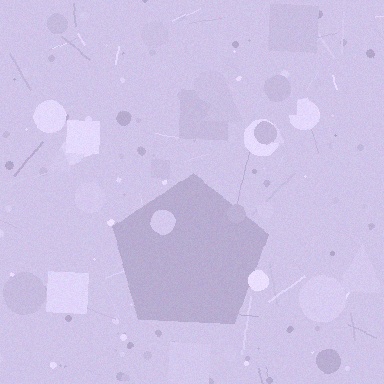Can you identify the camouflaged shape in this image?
The camouflaged shape is a pentagon.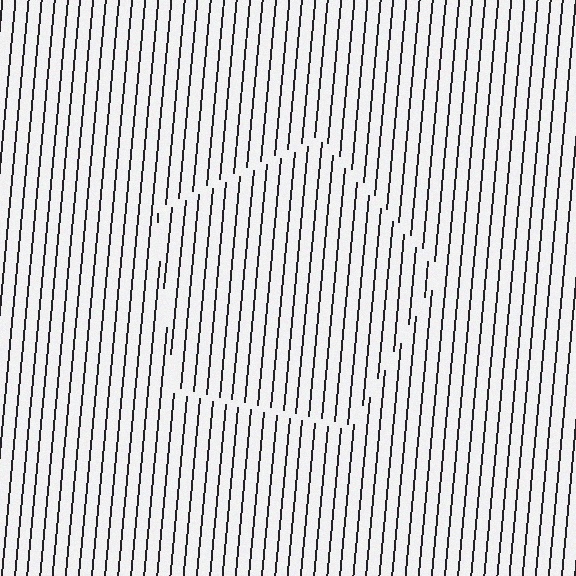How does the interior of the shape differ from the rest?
The interior of the shape contains the same grating, shifted by half a period — the contour is defined by the phase discontinuity where line-ends from the inner and outer gratings abut.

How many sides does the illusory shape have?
5 sides — the line-ends trace a pentagon.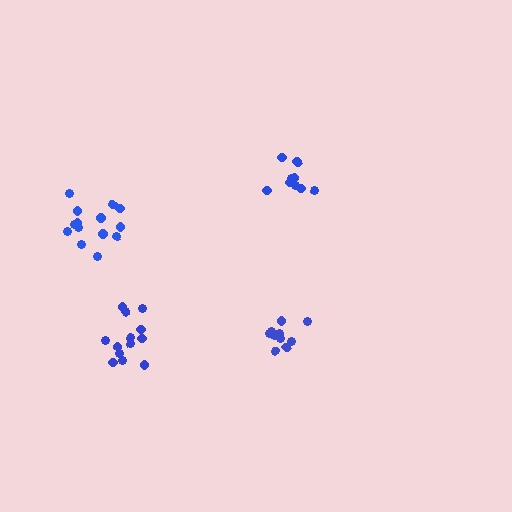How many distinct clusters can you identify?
There are 4 distinct clusters.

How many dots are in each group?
Group 1: 14 dots, Group 2: 13 dots, Group 3: 9 dots, Group 4: 10 dots (46 total).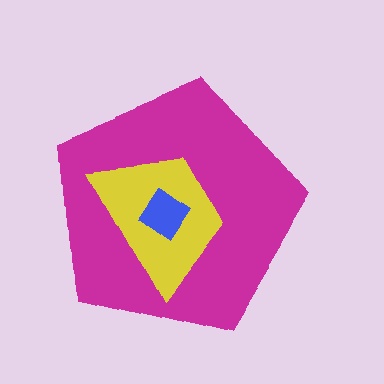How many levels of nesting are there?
3.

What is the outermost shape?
The magenta pentagon.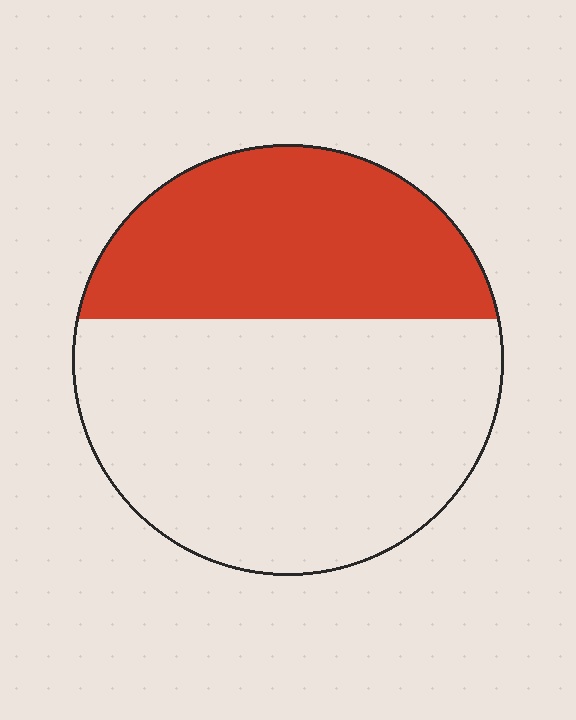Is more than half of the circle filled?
No.